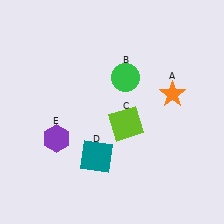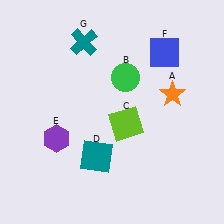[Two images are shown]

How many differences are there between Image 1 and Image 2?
There are 2 differences between the two images.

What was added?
A blue square (F), a teal cross (G) were added in Image 2.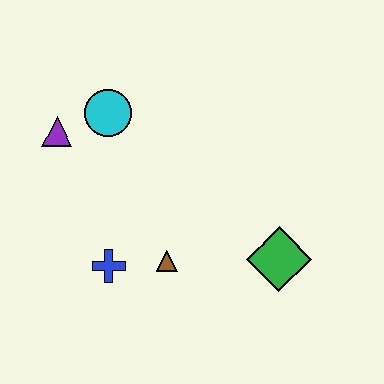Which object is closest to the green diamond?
The brown triangle is closest to the green diamond.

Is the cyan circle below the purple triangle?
No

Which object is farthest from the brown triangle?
The purple triangle is farthest from the brown triangle.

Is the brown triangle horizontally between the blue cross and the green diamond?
Yes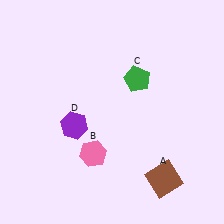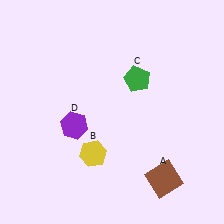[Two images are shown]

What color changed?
The hexagon (B) changed from pink in Image 1 to yellow in Image 2.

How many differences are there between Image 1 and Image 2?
There is 1 difference between the two images.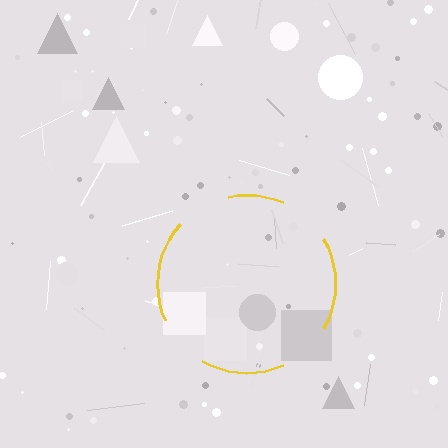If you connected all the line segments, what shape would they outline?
They would outline a circle.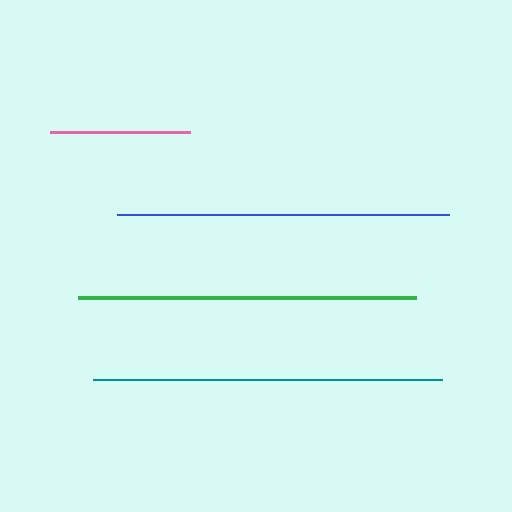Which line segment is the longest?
The teal line is the longest at approximately 349 pixels.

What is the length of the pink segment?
The pink segment is approximately 140 pixels long.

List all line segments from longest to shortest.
From longest to shortest: teal, green, blue, pink.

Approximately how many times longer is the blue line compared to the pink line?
The blue line is approximately 2.4 times the length of the pink line.